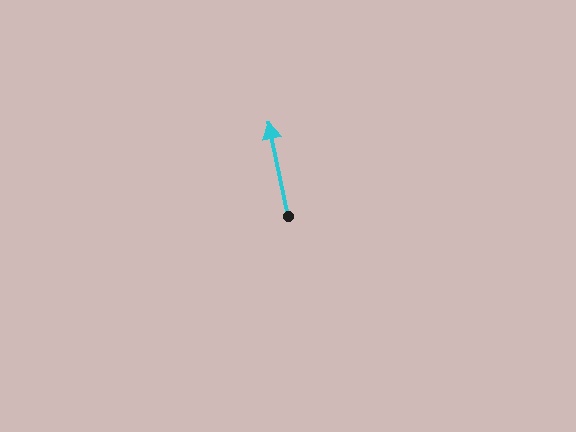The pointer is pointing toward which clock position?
Roughly 12 o'clock.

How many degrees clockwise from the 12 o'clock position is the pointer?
Approximately 348 degrees.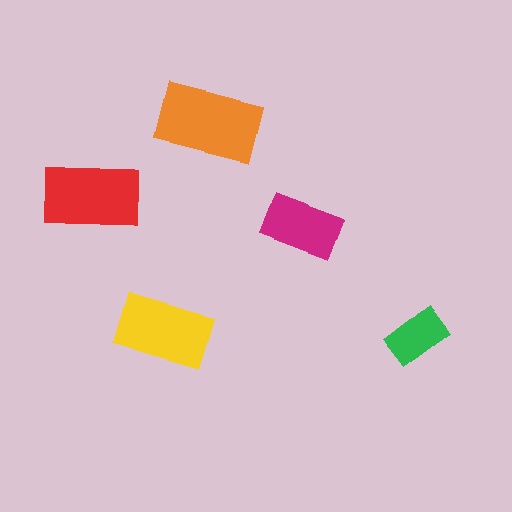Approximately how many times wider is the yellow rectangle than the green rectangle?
About 1.5 times wider.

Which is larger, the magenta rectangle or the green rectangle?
The magenta one.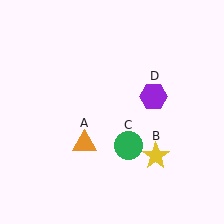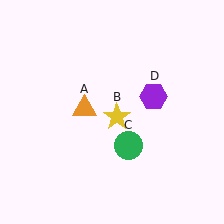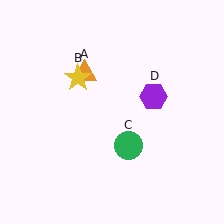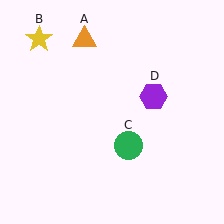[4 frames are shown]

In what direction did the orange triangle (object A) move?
The orange triangle (object A) moved up.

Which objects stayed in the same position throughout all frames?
Green circle (object C) and purple hexagon (object D) remained stationary.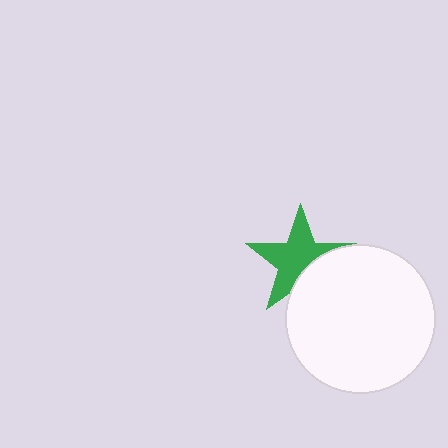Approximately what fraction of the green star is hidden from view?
Roughly 32% of the green star is hidden behind the white circle.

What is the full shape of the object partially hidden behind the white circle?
The partially hidden object is a green star.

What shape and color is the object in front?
The object in front is a white circle.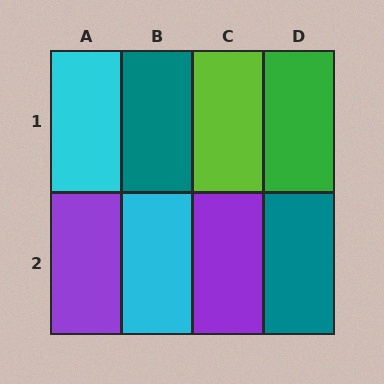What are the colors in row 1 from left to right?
Cyan, teal, lime, green.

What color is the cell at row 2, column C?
Purple.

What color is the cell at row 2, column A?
Purple.